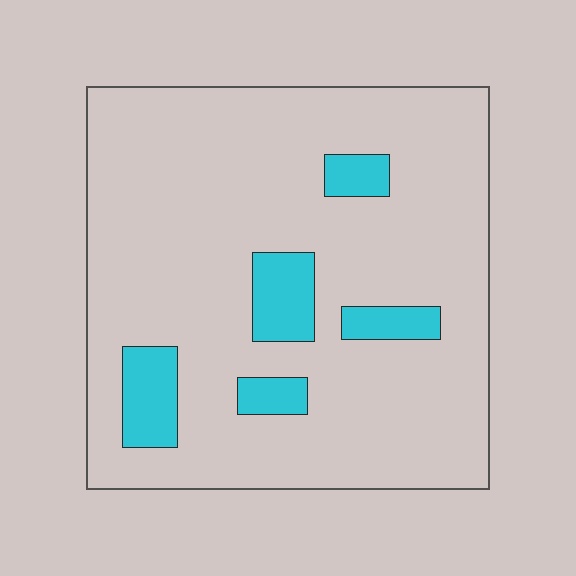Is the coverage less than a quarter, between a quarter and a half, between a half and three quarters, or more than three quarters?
Less than a quarter.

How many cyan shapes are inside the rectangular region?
5.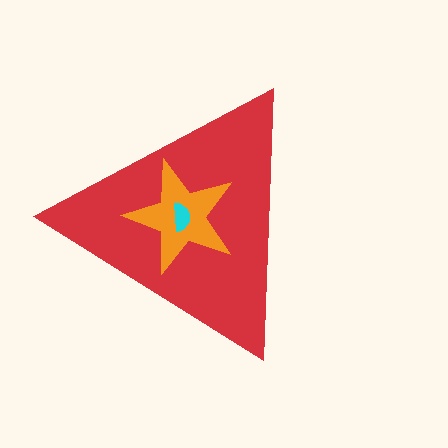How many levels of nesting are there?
3.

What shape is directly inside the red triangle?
The orange star.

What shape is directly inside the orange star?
The cyan semicircle.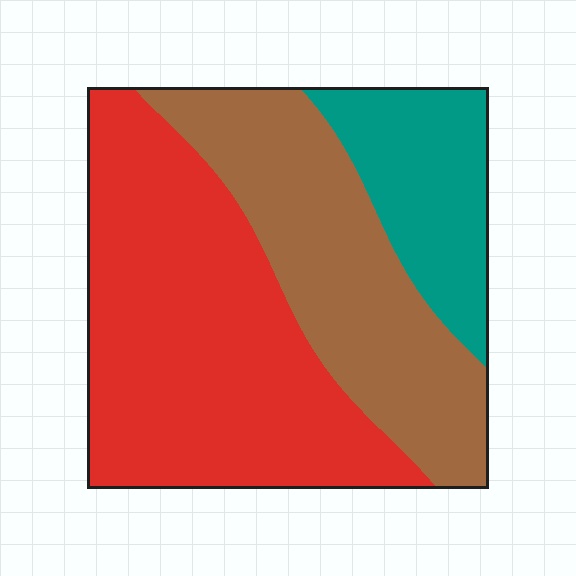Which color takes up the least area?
Teal, at roughly 20%.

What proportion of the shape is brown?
Brown covers 33% of the shape.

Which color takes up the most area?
Red, at roughly 50%.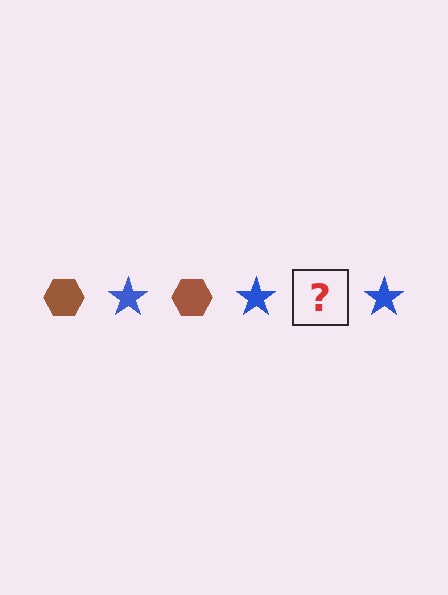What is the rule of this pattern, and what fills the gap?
The rule is that the pattern alternates between brown hexagon and blue star. The gap should be filled with a brown hexagon.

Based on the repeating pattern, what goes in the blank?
The blank should be a brown hexagon.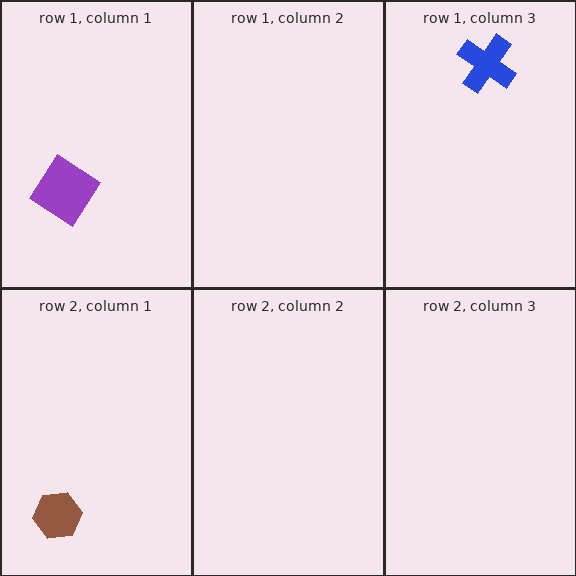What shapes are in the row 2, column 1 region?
The brown hexagon.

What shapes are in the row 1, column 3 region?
The blue cross.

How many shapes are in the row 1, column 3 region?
1.